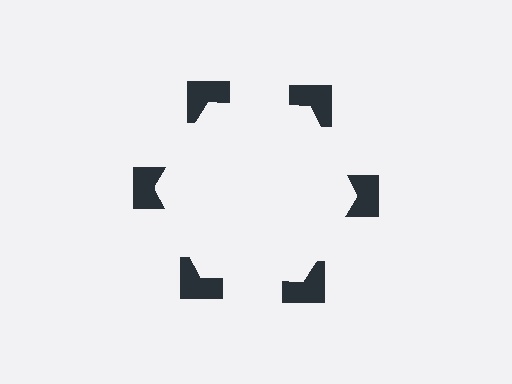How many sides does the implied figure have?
6 sides.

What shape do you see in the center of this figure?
An illusory hexagon — its edges are inferred from the aligned wedge cuts in the notched squares, not physically drawn.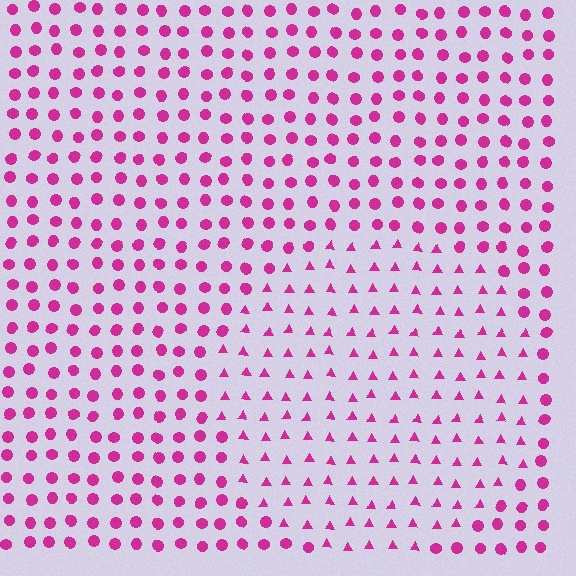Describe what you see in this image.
The image is filled with small magenta elements arranged in a uniform grid. A circle-shaped region contains triangles, while the surrounding area contains circles. The boundary is defined purely by the change in element shape.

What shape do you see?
I see a circle.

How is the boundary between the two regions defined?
The boundary is defined by a change in element shape: triangles inside vs. circles outside. All elements share the same color and spacing.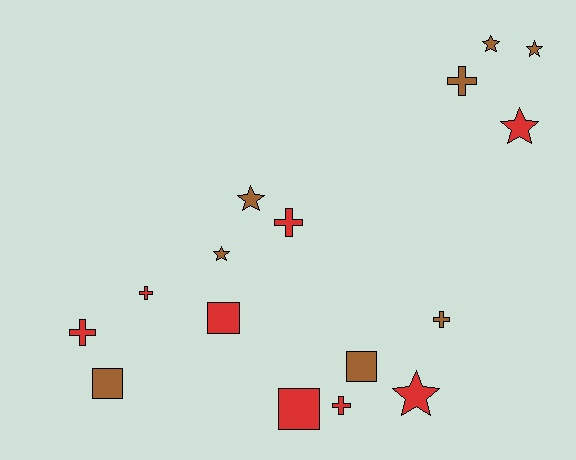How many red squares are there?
There are 2 red squares.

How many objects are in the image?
There are 16 objects.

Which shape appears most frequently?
Cross, with 6 objects.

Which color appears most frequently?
Brown, with 8 objects.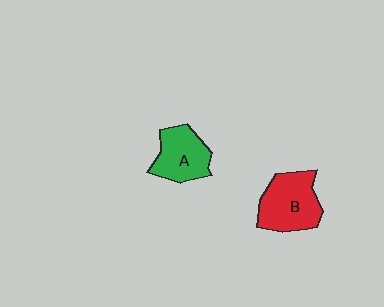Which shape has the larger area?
Shape B (red).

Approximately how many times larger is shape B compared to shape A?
Approximately 1.2 times.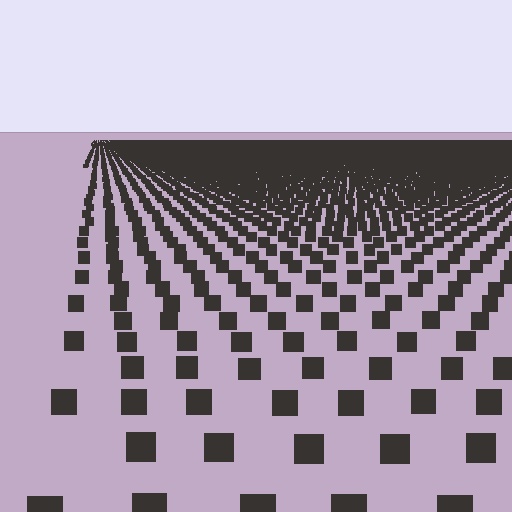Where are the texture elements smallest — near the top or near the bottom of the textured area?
Near the top.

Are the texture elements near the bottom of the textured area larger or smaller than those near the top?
Larger. Near the bottom, elements are closer to the viewer and appear at a bigger on-screen size.